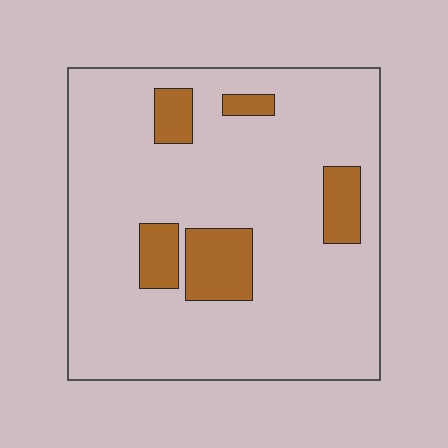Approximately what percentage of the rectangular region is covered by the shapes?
Approximately 15%.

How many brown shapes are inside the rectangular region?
5.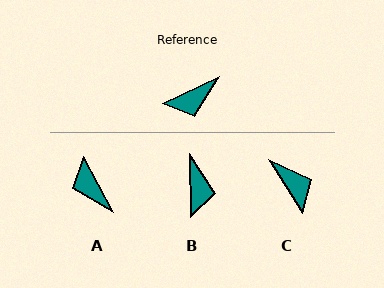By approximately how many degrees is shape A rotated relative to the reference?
Approximately 87 degrees clockwise.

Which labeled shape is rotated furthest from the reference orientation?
C, about 97 degrees away.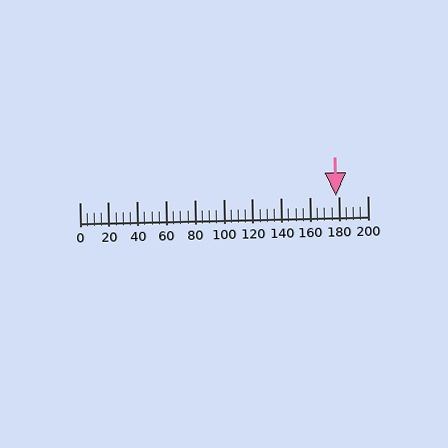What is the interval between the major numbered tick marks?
The major tick marks are spaced 20 units apart.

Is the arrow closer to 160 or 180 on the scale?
The arrow is closer to 180.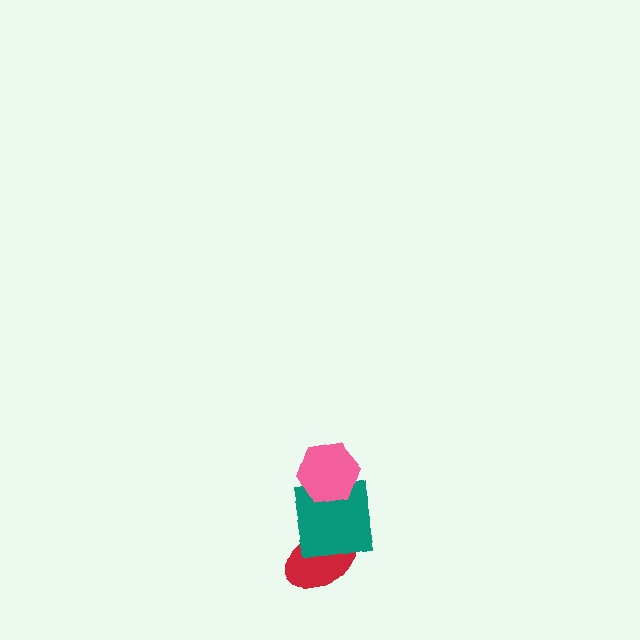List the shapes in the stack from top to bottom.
From top to bottom: the pink hexagon, the teal square, the red ellipse.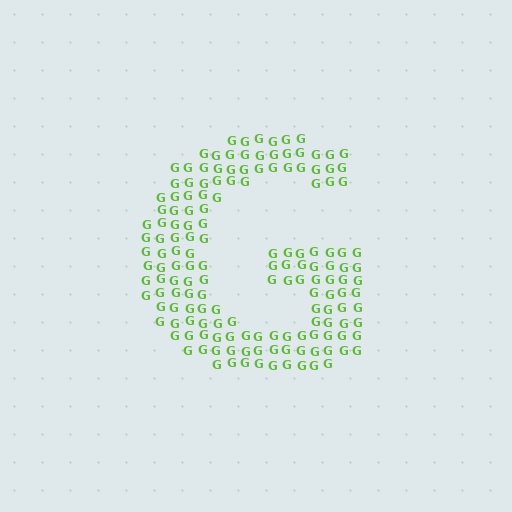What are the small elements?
The small elements are letter G's.